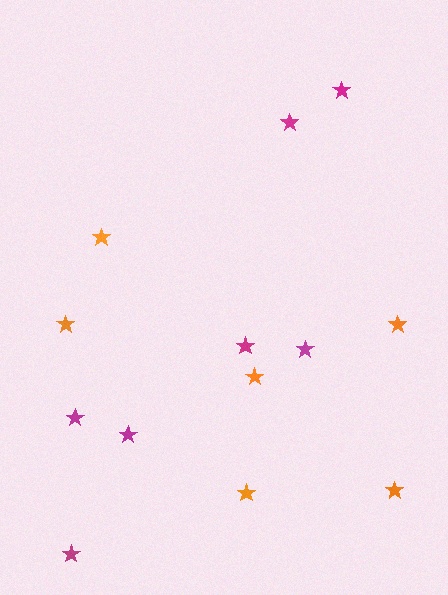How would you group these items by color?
There are 2 groups: one group of orange stars (6) and one group of magenta stars (7).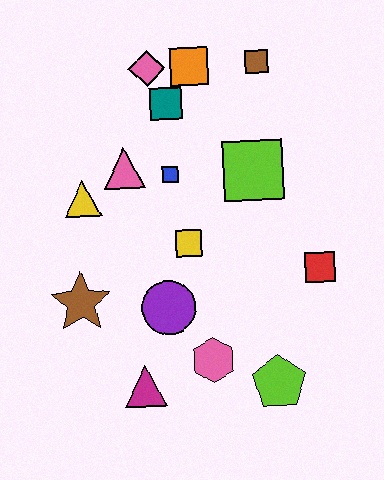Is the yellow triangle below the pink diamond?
Yes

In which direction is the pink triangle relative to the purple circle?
The pink triangle is above the purple circle.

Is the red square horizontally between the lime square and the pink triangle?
No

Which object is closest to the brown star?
The purple circle is closest to the brown star.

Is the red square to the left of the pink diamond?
No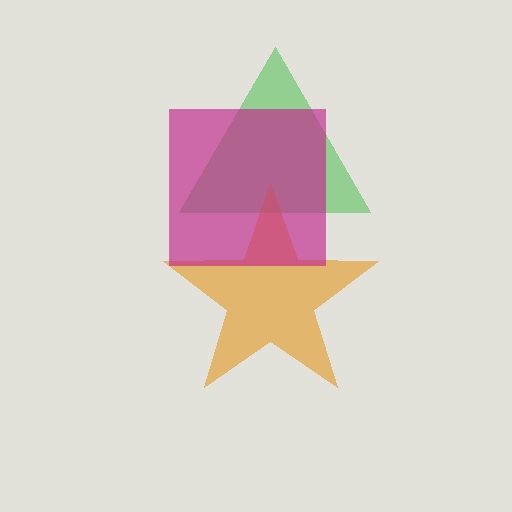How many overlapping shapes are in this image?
There are 3 overlapping shapes in the image.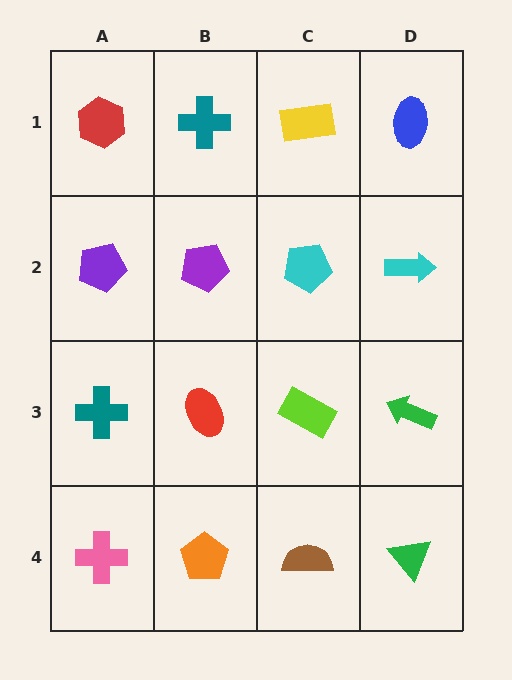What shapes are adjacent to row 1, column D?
A cyan arrow (row 2, column D), a yellow rectangle (row 1, column C).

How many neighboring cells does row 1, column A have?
2.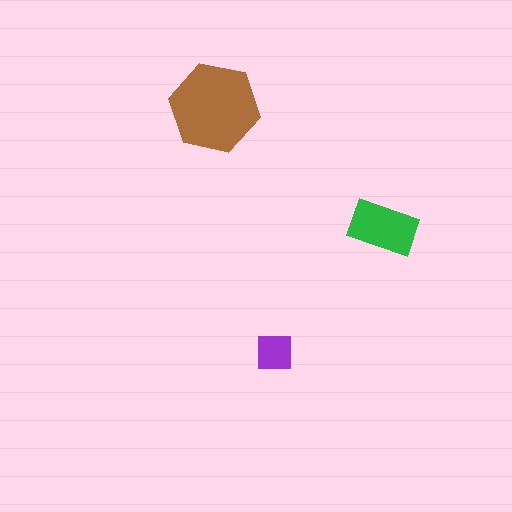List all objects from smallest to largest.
The purple square, the green rectangle, the brown hexagon.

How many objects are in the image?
There are 3 objects in the image.